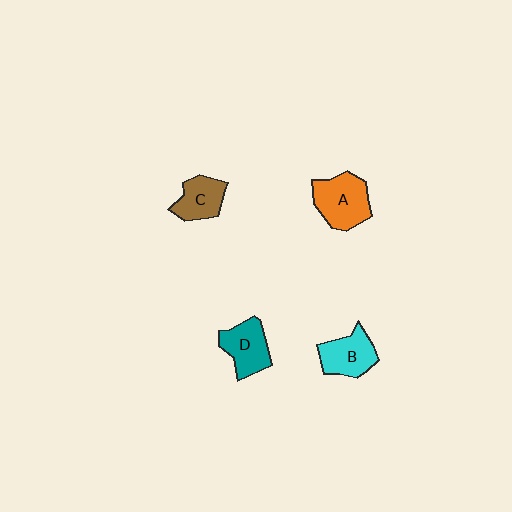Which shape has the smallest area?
Shape C (brown).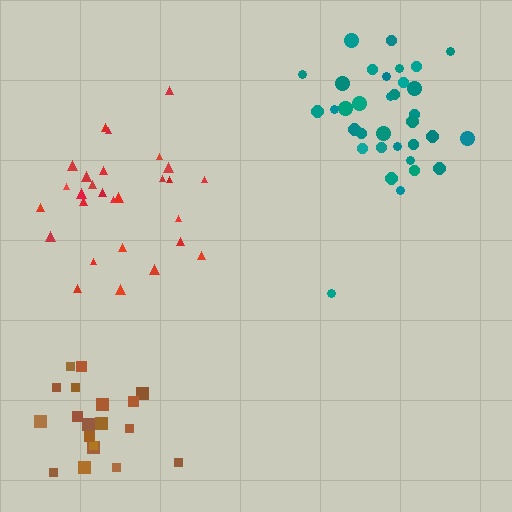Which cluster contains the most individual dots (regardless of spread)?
Teal (34).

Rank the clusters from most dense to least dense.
teal, brown, red.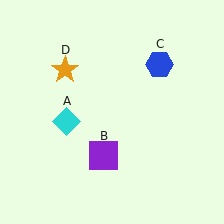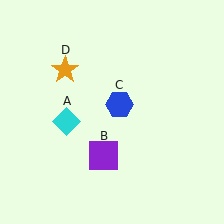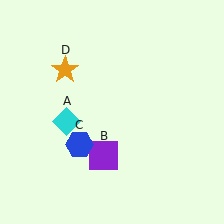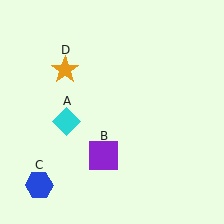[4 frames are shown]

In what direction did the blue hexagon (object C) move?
The blue hexagon (object C) moved down and to the left.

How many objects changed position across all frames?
1 object changed position: blue hexagon (object C).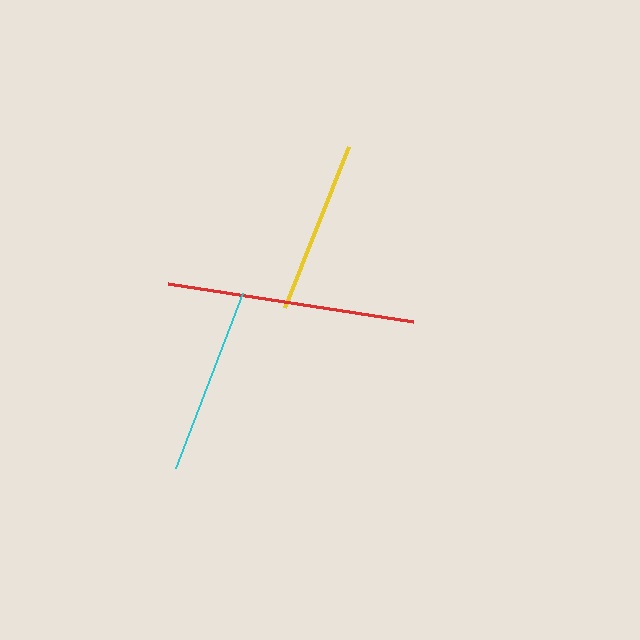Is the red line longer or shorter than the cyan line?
The red line is longer than the cyan line.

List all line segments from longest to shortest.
From longest to shortest: red, cyan, yellow.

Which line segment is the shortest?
The yellow line is the shortest at approximately 173 pixels.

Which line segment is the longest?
The red line is the longest at approximately 249 pixels.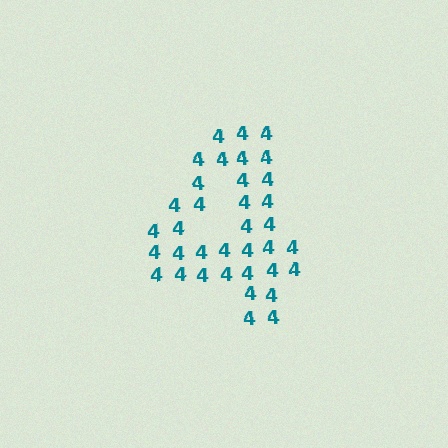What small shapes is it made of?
It is made of small digit 4's.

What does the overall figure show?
The overall figure shows the digit 4.